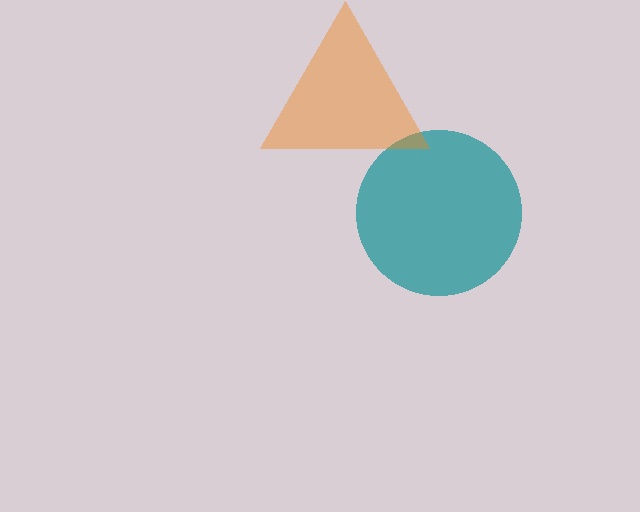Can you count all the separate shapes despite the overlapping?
Yes, there are 2 separate shapes.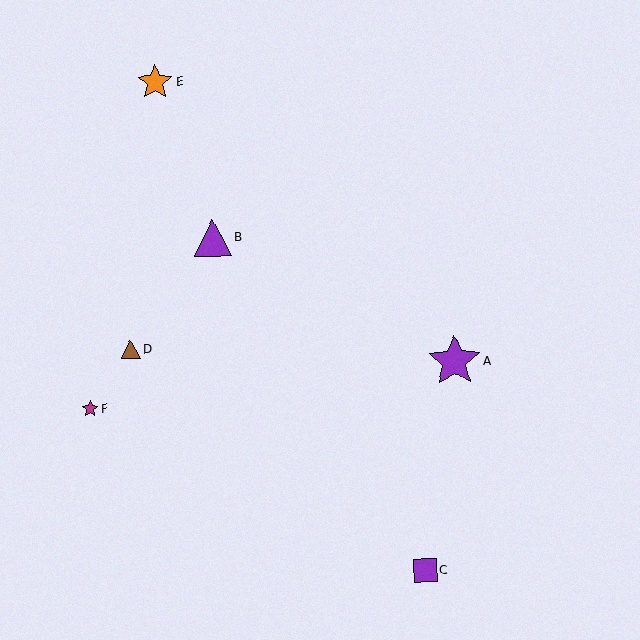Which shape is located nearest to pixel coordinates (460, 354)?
The purple star (labeled A) at (454, 361) is nearest to that location.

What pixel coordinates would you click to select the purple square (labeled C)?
Click at (425, 570) to select the purple square C.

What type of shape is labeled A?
Shape A is a purple star.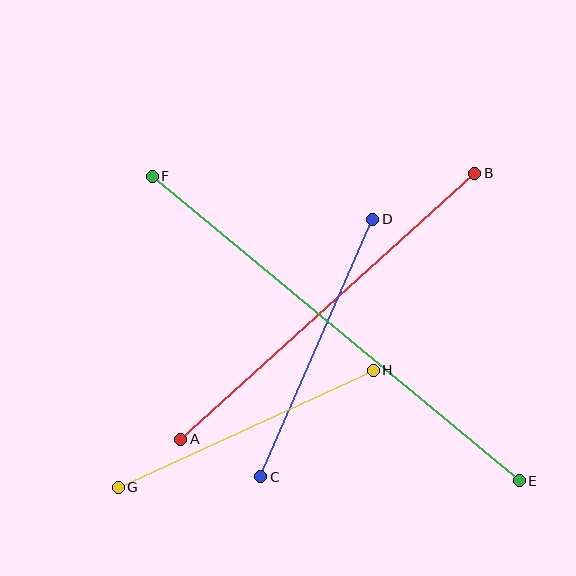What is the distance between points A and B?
The distance is approximately 397 pixels.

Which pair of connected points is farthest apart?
Points E and F are farthest apart.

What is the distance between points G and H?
The distance is approximately 280 pixels.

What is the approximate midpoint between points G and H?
The midpoint is at approximately (246, 429) pixels.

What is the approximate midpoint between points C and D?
The midpoint is at approximately (317, 348) pixels.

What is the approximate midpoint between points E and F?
The midpoint is at approximately (336, 328) pixels.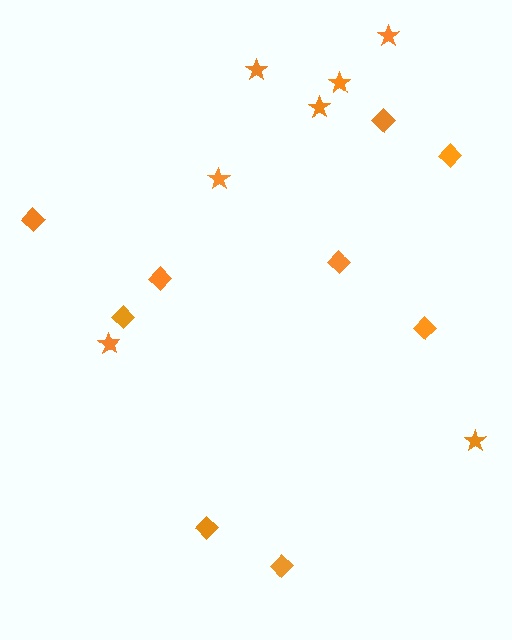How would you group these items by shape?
There are 2 groups: one group of stars (7) and one group of diamonds (9).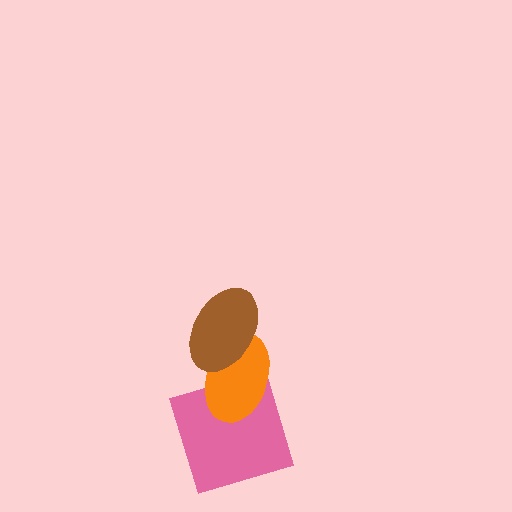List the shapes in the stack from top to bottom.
From top to bottom: the brown ellipse, the orange ellipse, the pink square.